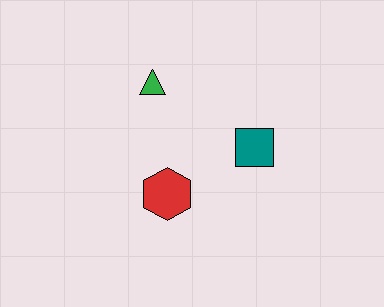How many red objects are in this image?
There is 1 red object.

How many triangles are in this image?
There is 1 triangle.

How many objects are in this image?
There are 3 objects.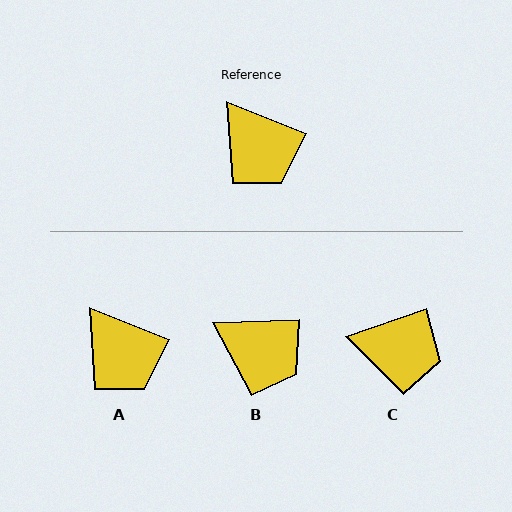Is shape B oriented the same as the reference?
No, it is off by about 24 degrees.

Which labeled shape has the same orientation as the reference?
A.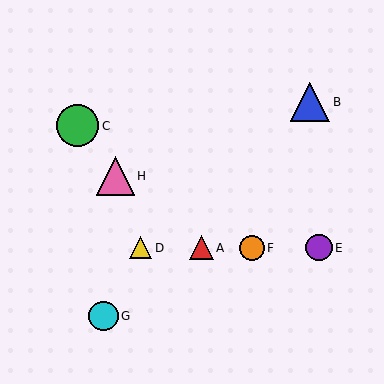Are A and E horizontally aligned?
Yes, both are at y≈248.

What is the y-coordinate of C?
Object C is at y≈126.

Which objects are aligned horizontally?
Objects A, D, E, F are aligned horizontally.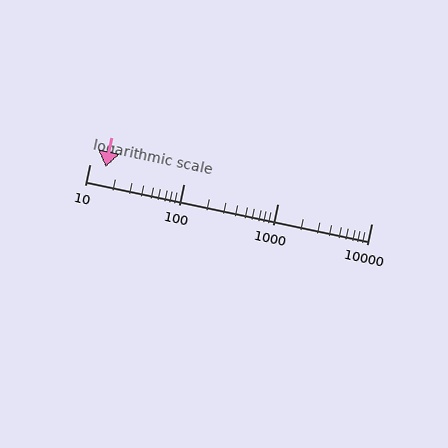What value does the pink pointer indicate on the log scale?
The pointer indicates approximately 15.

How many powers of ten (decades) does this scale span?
The scale spans 3 decades, from 10 to 10000.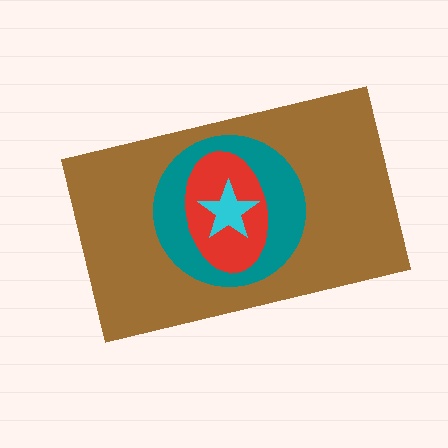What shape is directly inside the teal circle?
The red ellipse.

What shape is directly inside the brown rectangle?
The teal circle.